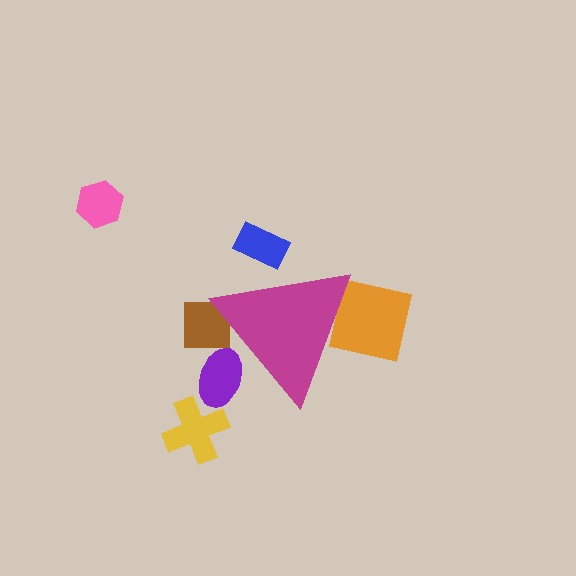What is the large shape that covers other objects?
A magenta triangle.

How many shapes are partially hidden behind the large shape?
4 shapes are partially hidden.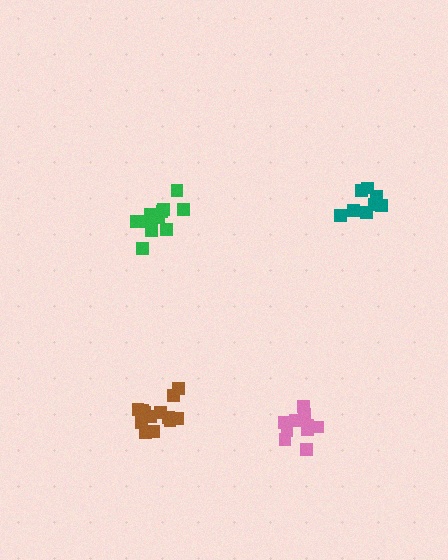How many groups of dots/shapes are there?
There are 4 groups.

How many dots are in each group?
Group 1: 8 dots, Group 2: 13 dots, Group 3: 12 dots, Group 4: 10 dots (43 total).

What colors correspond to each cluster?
The clusters are colored: teal, brown, green, pink.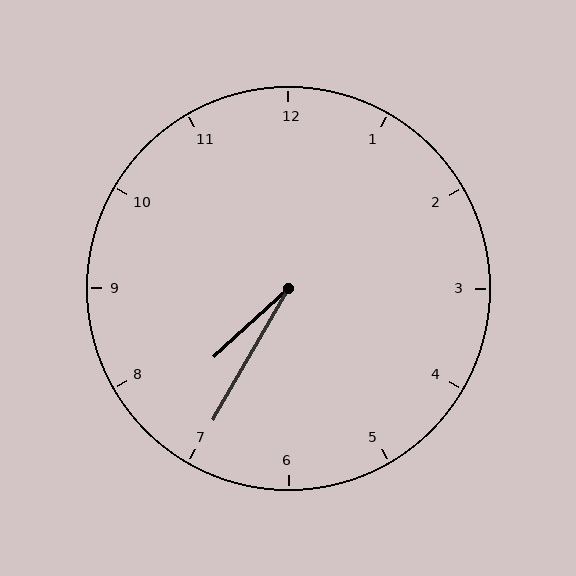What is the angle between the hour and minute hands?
Approximately 18 degrees.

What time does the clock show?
7:35.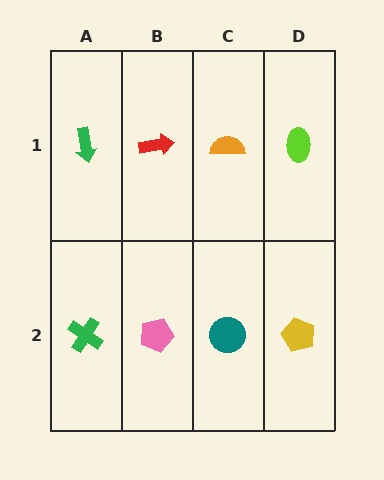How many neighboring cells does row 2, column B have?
3.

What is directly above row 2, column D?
A lime ellipse.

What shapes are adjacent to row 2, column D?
A lime ellipse (row 1, column D), a teal circle (row 2, column C).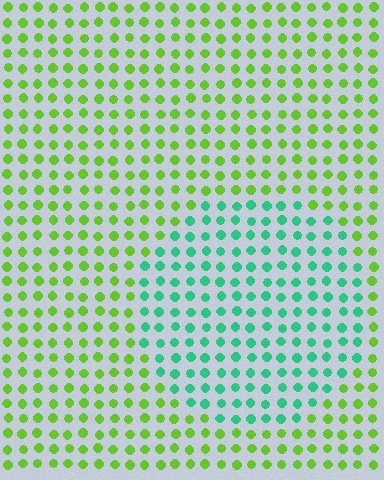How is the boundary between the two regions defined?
The boundary is defined purely by a slight shift in hue (about 57 degrees). Spacing, size, and orientation are identical on both sides.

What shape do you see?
I see a circle.